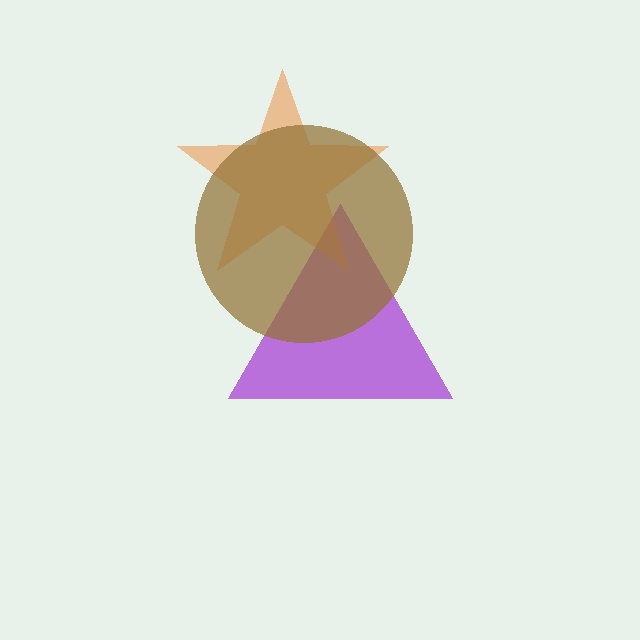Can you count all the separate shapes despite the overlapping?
Yes, there are 3 separate shapes.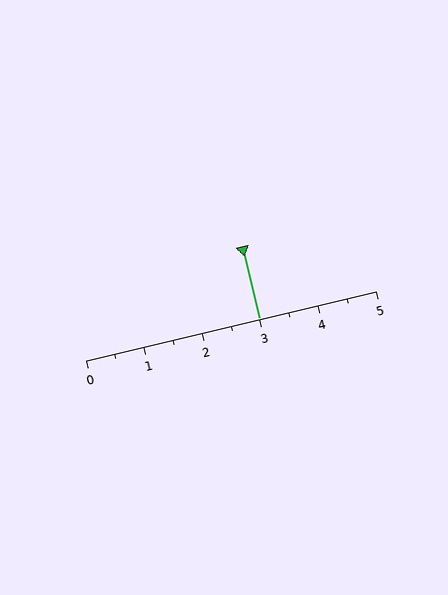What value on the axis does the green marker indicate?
The marker indicates approximately 3.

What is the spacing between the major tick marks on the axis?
The major ticks are spaced 1 apart.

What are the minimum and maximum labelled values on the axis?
The axis runs from 0 to 5.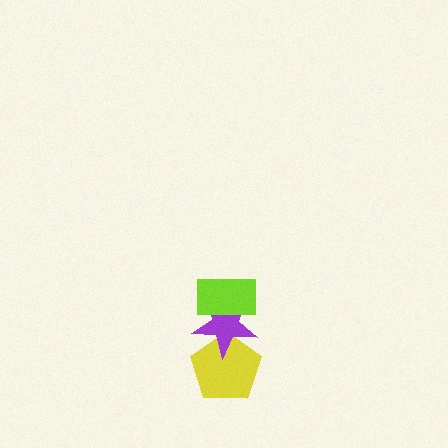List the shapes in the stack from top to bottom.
From top to bottom: the lime rectangle, the purple star, the yellow pentagon.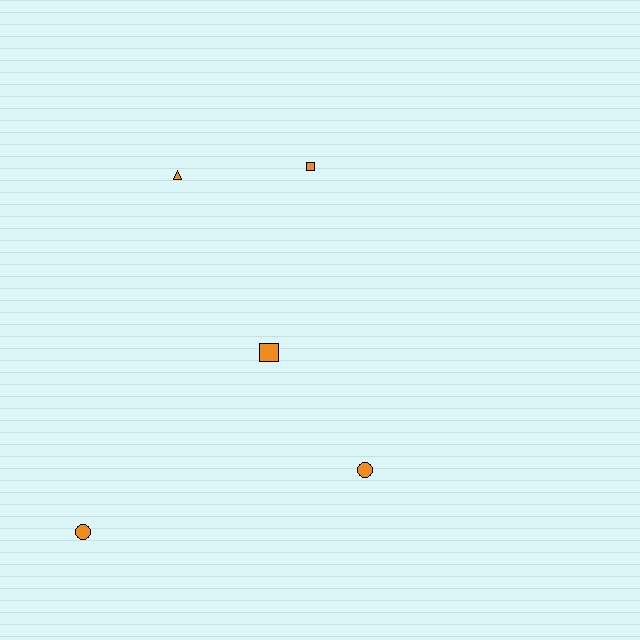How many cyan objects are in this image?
There are no cyan objects.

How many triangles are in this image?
There is 1 triangle.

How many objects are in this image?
There are 5 objects.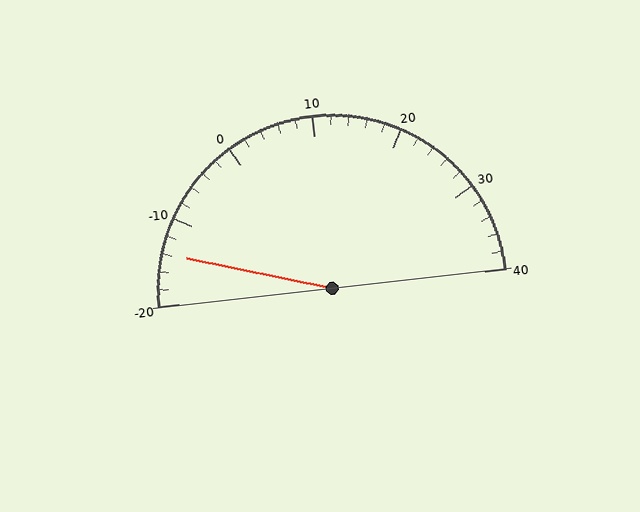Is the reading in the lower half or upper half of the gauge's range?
The reading is in the lower half of the range (-20 to 40).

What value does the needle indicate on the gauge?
The needle indicates approximately -14.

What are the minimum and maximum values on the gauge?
The gauge ranges from -20 to 40.